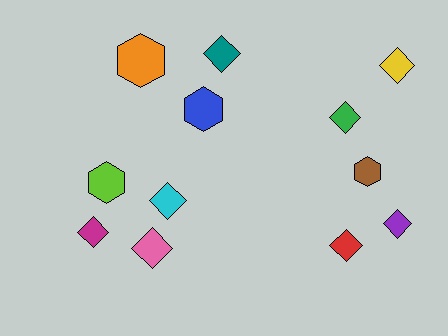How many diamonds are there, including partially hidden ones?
There are 8 diamonds.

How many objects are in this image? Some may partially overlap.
There are 12 objects.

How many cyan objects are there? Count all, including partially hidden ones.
There is 1 cyan object.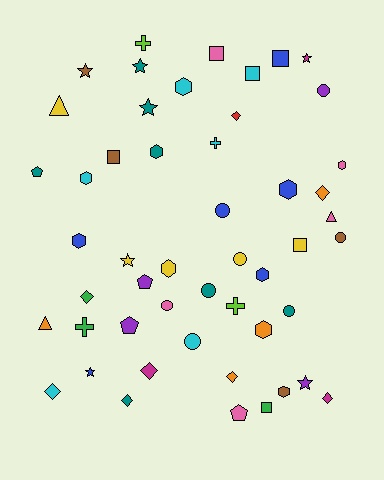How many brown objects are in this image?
There are 4 brown objects.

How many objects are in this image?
There are 50 objects.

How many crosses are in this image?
There are 4 crosses.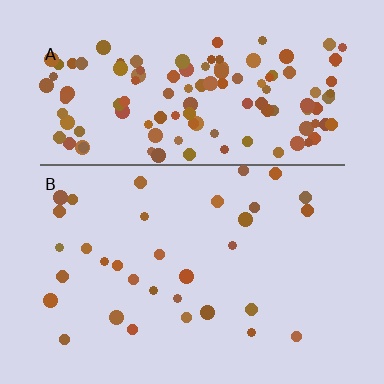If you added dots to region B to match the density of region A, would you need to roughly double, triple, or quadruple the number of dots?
Approximately quadruple.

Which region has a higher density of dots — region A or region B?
A (the top).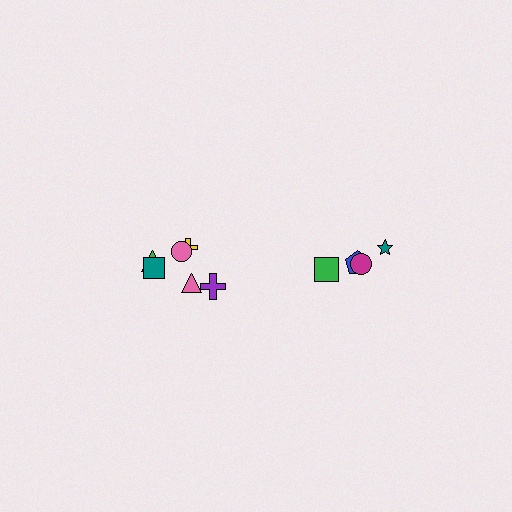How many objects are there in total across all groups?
There are 10 objects.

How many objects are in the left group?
There are 6 objects.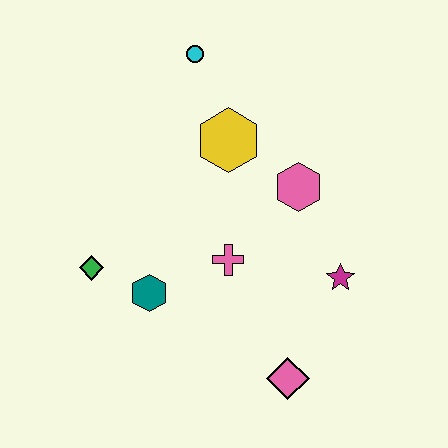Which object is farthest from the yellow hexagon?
The pink diamond is farthest from the yellow hexagon.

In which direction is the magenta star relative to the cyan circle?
The magenta star is below the cyan circle.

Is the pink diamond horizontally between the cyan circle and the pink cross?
No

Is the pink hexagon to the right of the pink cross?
Yes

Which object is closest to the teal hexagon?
The green diamond is closest to the teal hexagon.